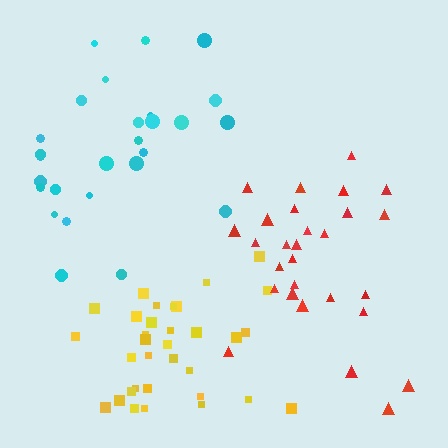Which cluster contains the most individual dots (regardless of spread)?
Yellow (34).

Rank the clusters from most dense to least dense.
yellow, red, cyan.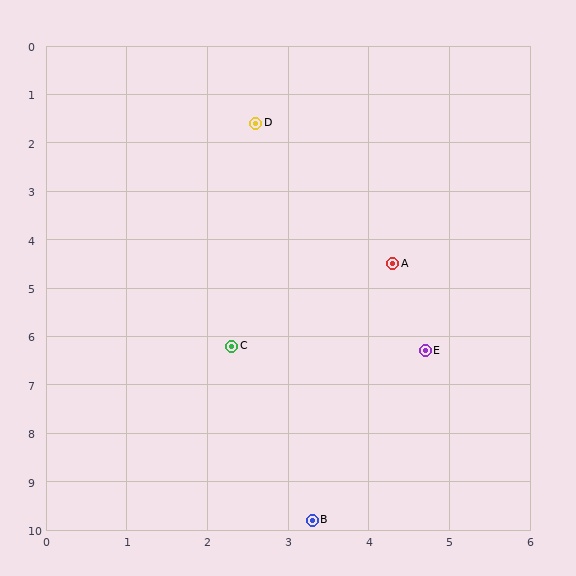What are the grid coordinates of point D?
Point D is at approximately (2.6, 1.6).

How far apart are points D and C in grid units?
Points D and C are about 4.6 grid units apart.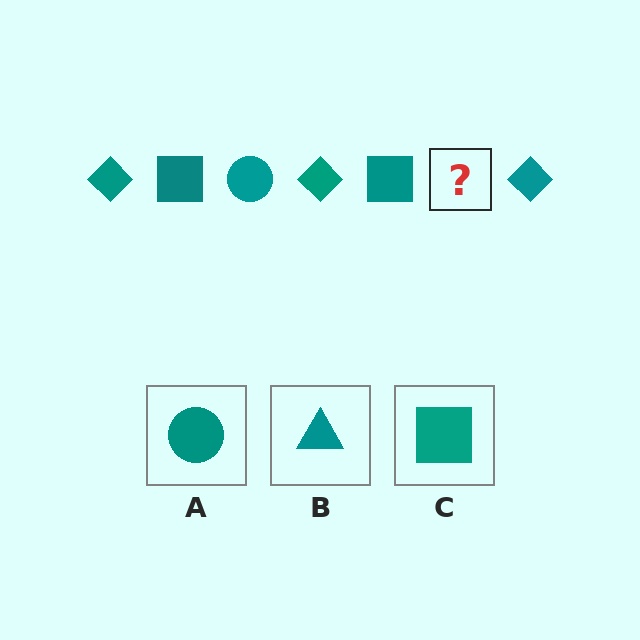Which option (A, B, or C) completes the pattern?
A.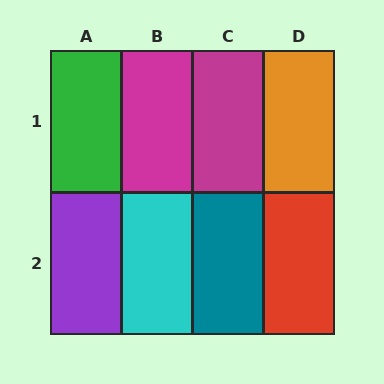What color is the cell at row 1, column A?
Green.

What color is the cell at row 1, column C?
Magenta.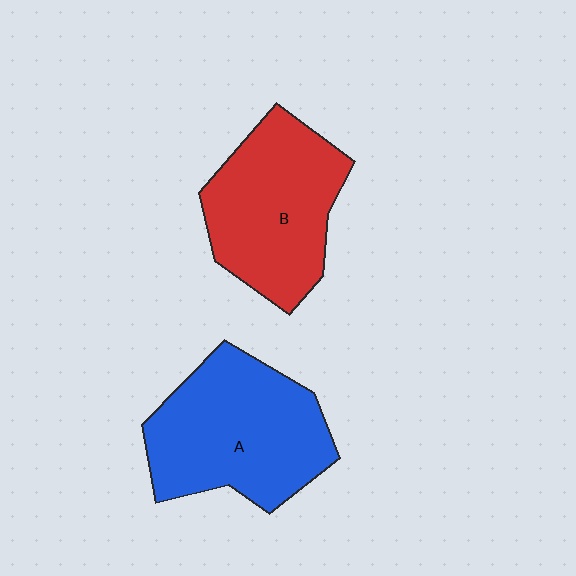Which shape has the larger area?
Shape A (blue).